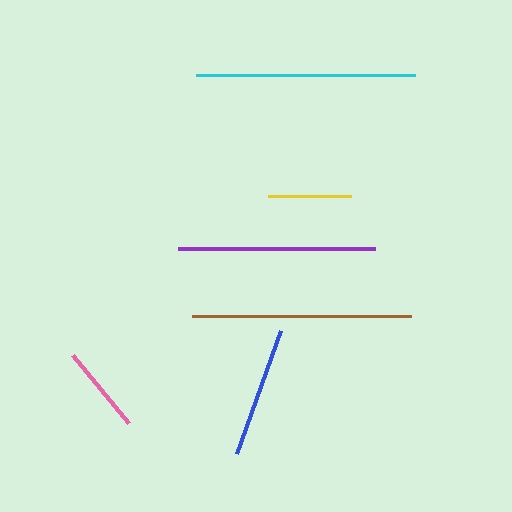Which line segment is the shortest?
The yellow line is the shortest at approximately 84 pixels.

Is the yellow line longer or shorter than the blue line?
The blue line is longer than the yellow line.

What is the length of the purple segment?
The purple segment is approximately 197 pixels long.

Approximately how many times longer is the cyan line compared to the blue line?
The cyan line is approximately 1.7 times the length of the blue line.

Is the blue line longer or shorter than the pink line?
The blue line is longer than the pink line.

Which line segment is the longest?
The brown line is the longest at approximately 220 pixels.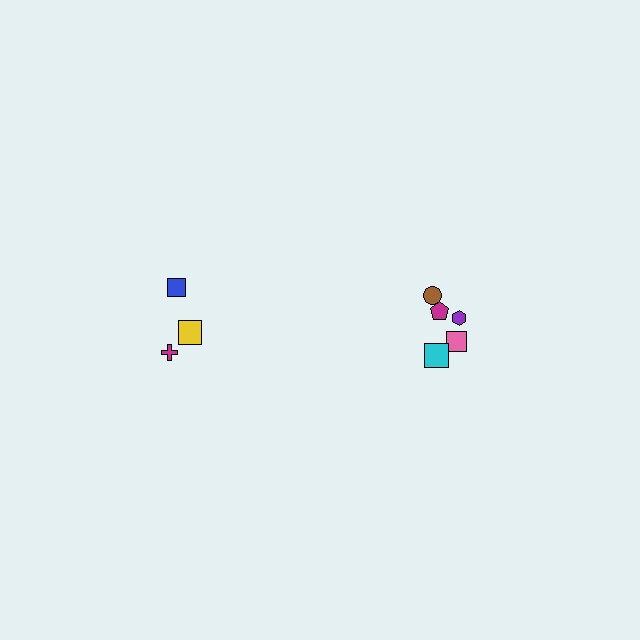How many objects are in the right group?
There are 5 objects.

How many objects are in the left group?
There are 3 objects.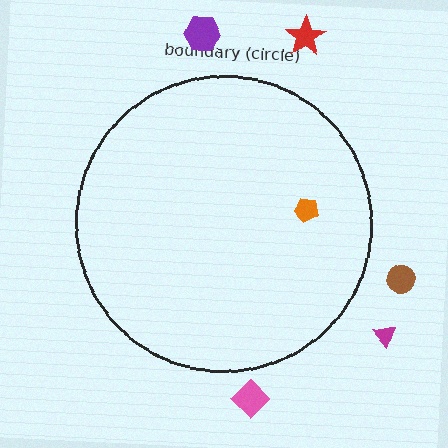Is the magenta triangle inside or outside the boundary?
Outside.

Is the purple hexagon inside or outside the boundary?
Outside.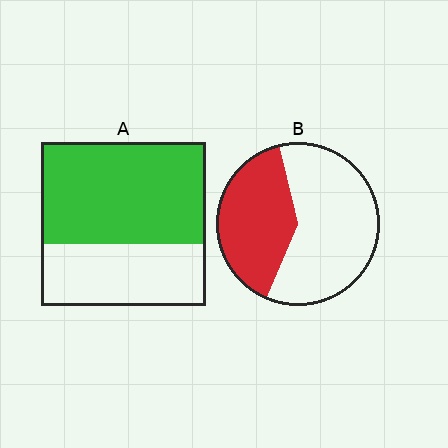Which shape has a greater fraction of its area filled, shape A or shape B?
Shape A.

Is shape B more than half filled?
No.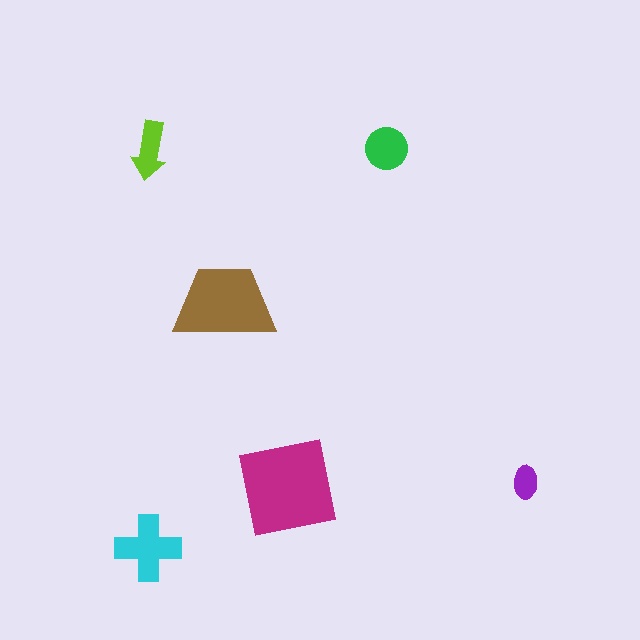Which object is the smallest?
The purple ellipse.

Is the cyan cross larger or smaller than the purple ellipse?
Larger.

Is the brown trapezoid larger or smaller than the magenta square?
Smaller.